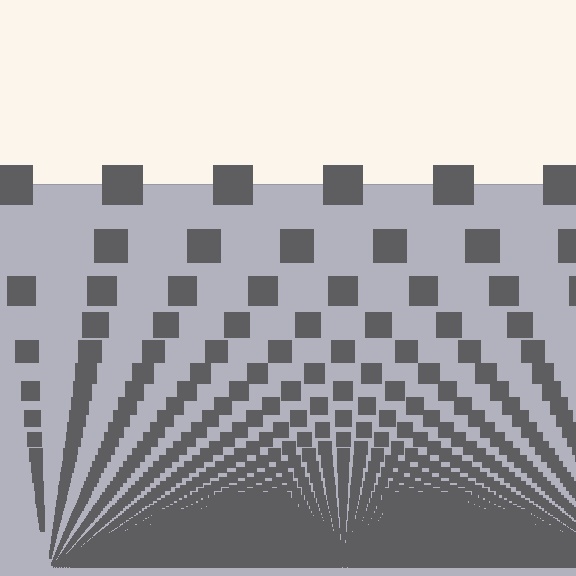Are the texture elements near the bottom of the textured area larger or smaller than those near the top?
Smaller. The gradient is inverted — elements near the bottom are smaller and denser.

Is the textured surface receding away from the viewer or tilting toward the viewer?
The surface appears to tilt toward the viewer. Texture elements get larger and sparser toward the top.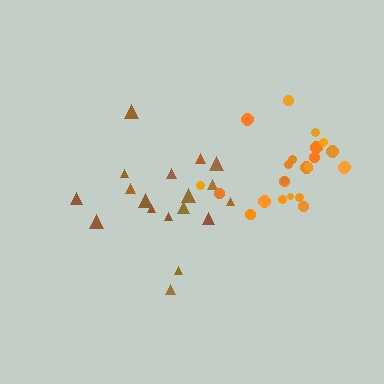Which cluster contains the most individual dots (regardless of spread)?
Orange (22).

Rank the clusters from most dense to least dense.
orange, brown.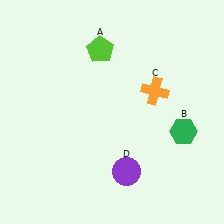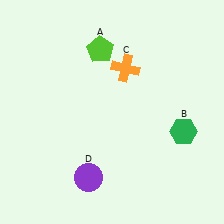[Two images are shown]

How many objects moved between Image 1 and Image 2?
2 objects moved between the two images.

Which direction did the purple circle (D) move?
The purple circle (D) moved left.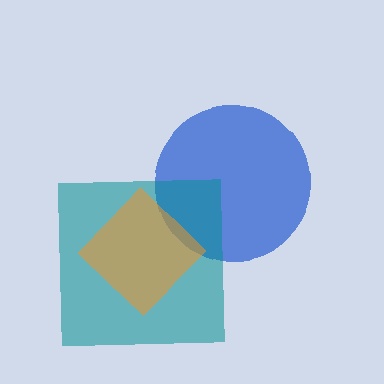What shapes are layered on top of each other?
The layered shapes are: a blue circle, a teal square, an orange diamond.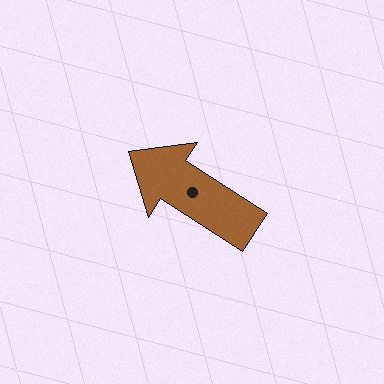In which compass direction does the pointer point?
Northwest.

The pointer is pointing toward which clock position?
Roughly 10 o'clock.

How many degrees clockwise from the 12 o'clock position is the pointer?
Approximately 303 degrees.